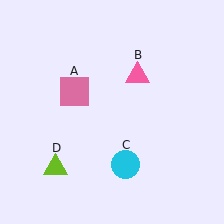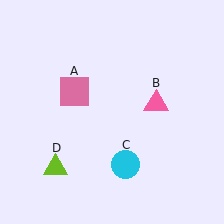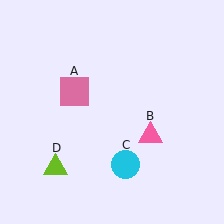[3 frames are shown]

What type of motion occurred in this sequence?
The pink triangle (object B) rotated clockwise around the center of the scene.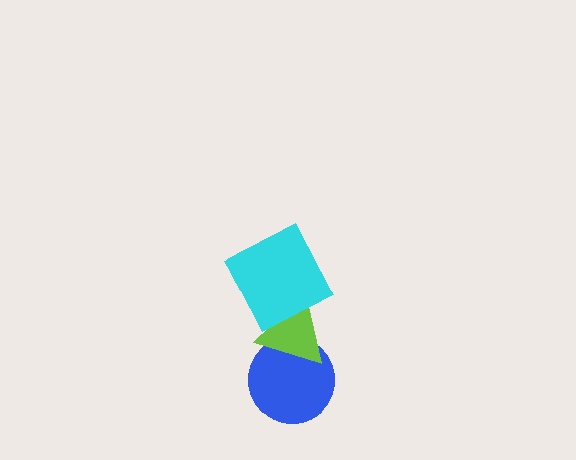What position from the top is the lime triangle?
The lime triangle is 2nd from the top.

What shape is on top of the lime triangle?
The cyan square is on top of the lime triangle.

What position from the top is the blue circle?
The blue circle is 3rd from the top.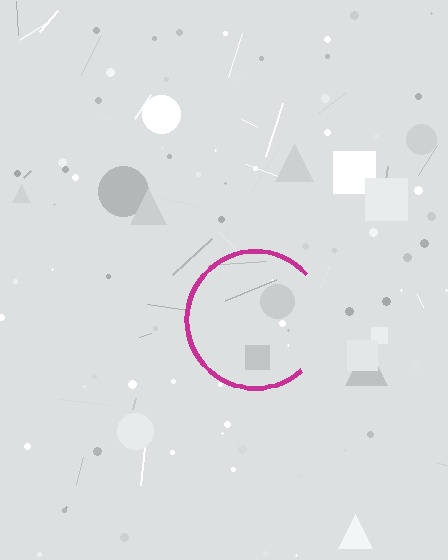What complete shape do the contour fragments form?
The contour fragments form a circle.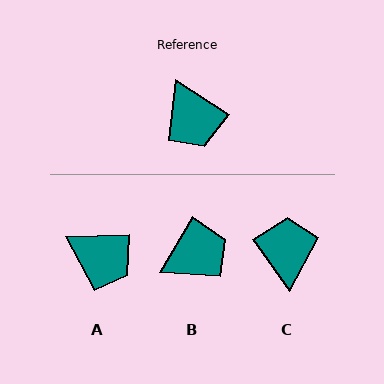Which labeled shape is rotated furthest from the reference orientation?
C, about 159 degrees away.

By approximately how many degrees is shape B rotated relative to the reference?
Approximately 93 degrees counter-clockwise.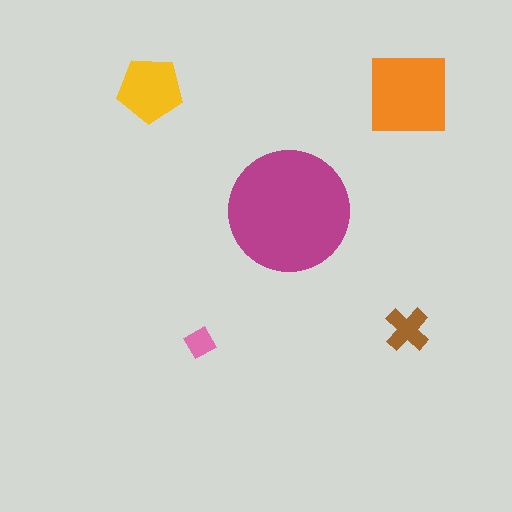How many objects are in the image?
There are 5 objects in the image.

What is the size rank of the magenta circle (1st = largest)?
1st.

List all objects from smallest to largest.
The pink diamond, the brown cross, the yellow pentagon, the orange square, the magenta circle.